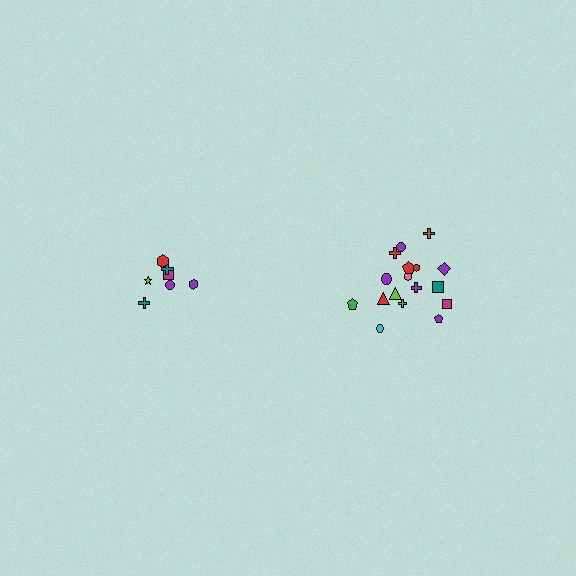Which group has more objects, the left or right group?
The right group.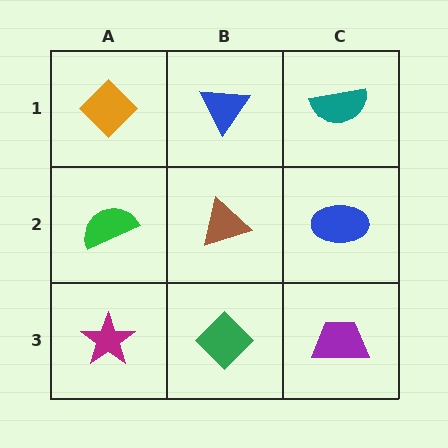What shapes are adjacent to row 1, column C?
A blue ellipse (row 2, column C), a blue triangle (row 1, column B).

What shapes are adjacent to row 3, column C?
A blue ellipse (row 2, column C), a green diamond (row 3, column B).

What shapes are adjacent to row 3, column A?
A green semicircle (row 2, column A), a green diamond (row 3, column B).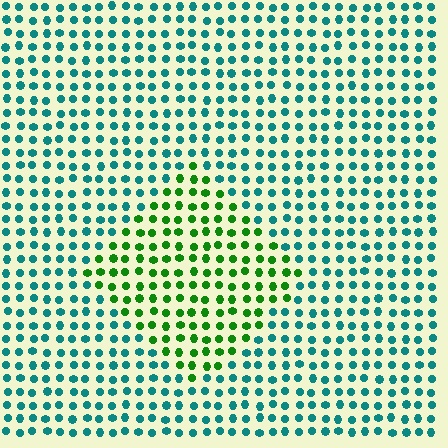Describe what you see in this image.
The image is filled with small teal elements in a uniform arrangement. A diamond-shaped region is visible where the elements are tinted to a slightly different hue, forming a subtle color boundary.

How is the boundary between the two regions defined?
The boundary is defined purely by a slight shift in hue (about 57 degrees). Spacing, size, and orientation are identical on both sides.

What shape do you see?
I see a diamond.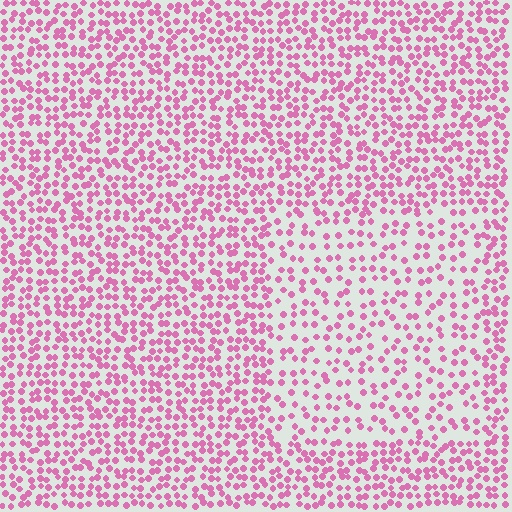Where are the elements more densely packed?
The elements are more densely packed outside the rectangle boundary.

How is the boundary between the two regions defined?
The boundary is defined by a change in element density (approximately 1.8x ratio). All elements are the same color, size, and shape.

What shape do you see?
I see a rectangle.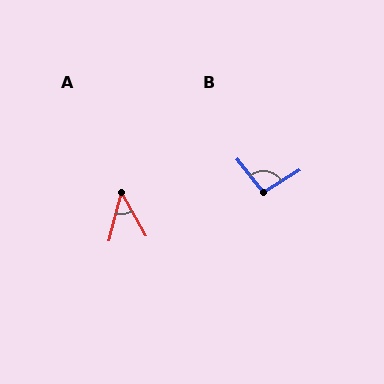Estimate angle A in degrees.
Approximately 45 degrees.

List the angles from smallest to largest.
A (45°), B (97°).